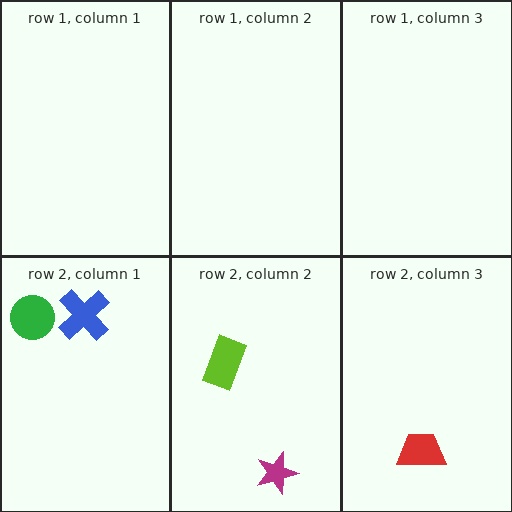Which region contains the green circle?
The row 2, column 1 region.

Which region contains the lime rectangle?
The row 2, column 2 region.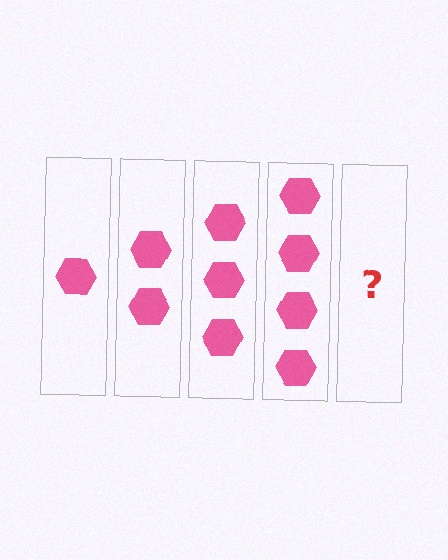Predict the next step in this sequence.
The next step is 5 hexagons.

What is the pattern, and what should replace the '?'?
The pattern is that each step adds one more hexagon. The '?' should be 5 hexagons.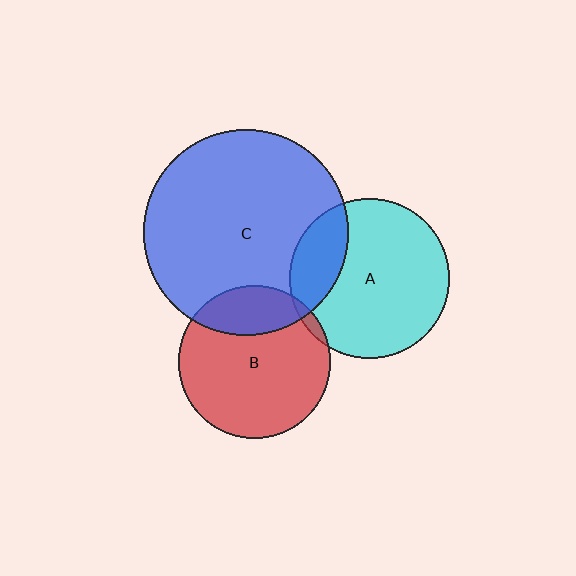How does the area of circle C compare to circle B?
Approximately 1.8 times.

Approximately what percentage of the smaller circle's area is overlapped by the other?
Approximately 25%.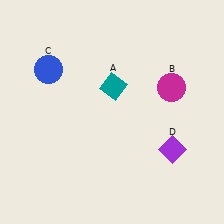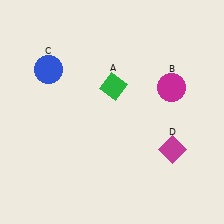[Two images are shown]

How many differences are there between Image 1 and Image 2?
There are 2 differences between the two images.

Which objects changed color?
A changed from teal to green. D changed from purple to magenta.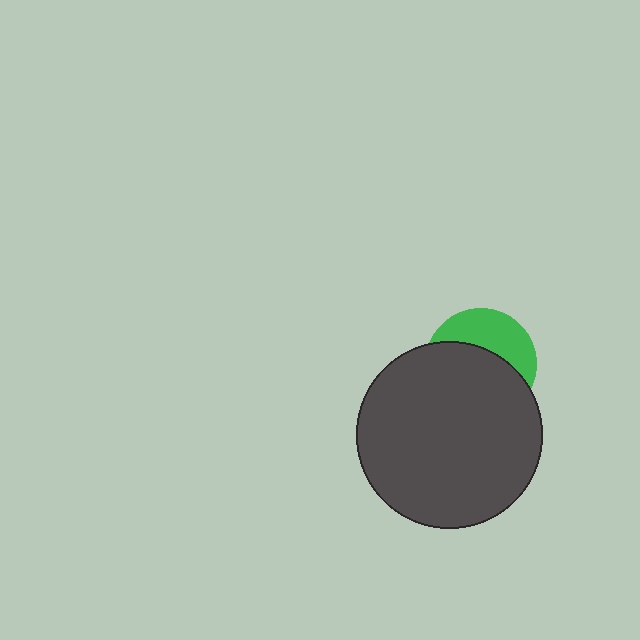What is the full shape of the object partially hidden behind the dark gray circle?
The partially hidden object is a green circle.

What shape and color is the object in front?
The object in front is a dark gray circle.